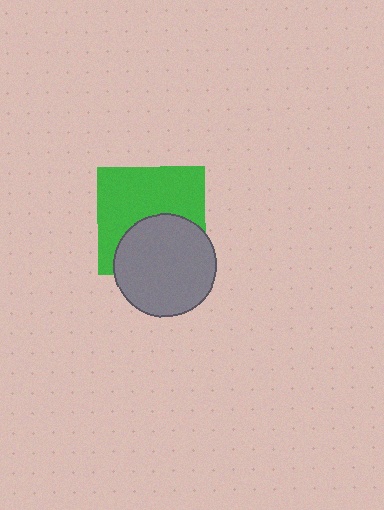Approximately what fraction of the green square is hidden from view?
Roughly 41% of the green square is hidden behind the gray circle.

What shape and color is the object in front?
The object in front is a gray circle.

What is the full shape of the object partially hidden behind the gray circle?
The partially hidden object is a green square.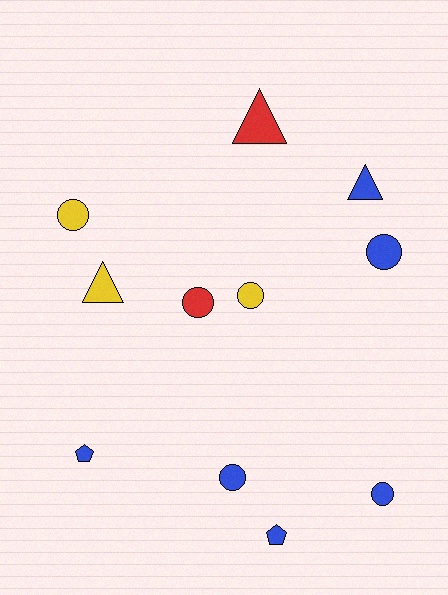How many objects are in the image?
There are 11 objects.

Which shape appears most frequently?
Circle, with 6 objects.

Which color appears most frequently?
Blue, with 6 objects.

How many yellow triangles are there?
There is 1 yellow triangle.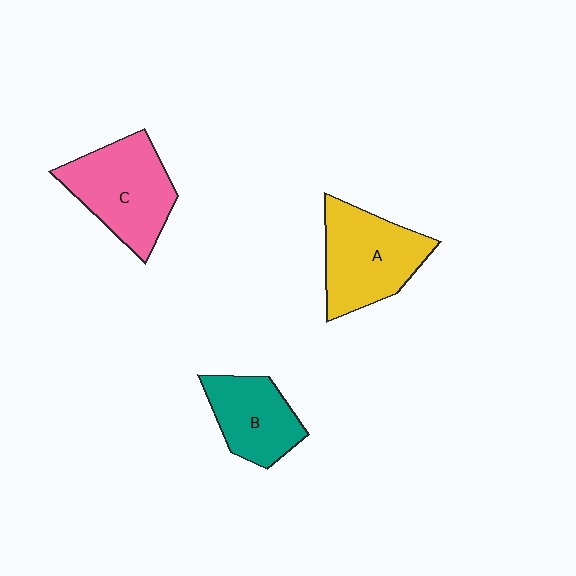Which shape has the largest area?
Shape C (pink).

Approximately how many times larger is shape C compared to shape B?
Approximately 1.4 times.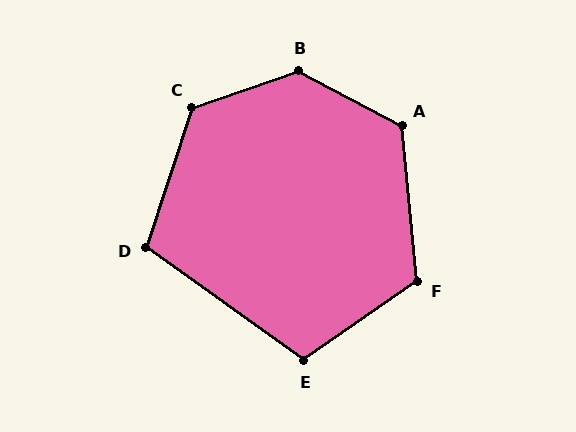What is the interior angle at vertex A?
Approximately 124 degrees (obtuse).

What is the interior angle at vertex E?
Approximately 110 degrees (obtuse).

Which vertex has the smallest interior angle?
D, at approximately 108 degrees.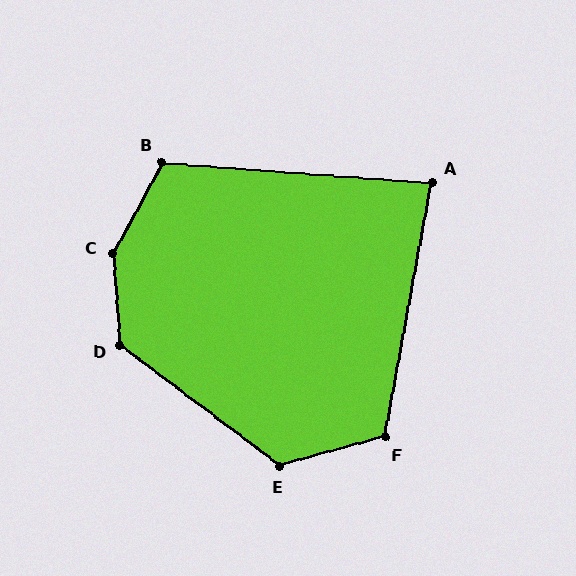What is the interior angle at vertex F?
Approximately 116 degrees (obtuse).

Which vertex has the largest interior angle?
C, at approximately 148 degrees.